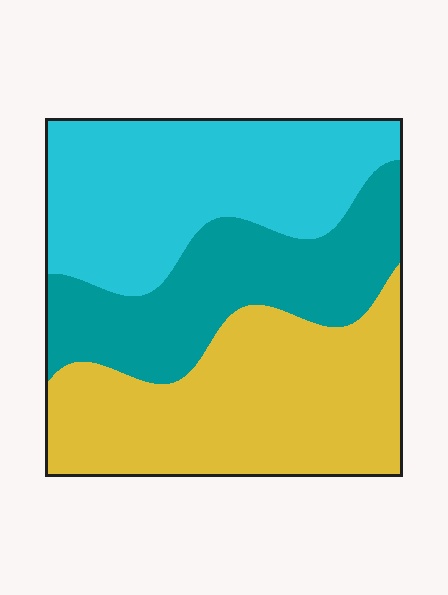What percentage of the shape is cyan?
Cyan takes up between a quarter and a half of the shape.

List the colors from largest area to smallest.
From largest to smallest: yellow, cyan, teal.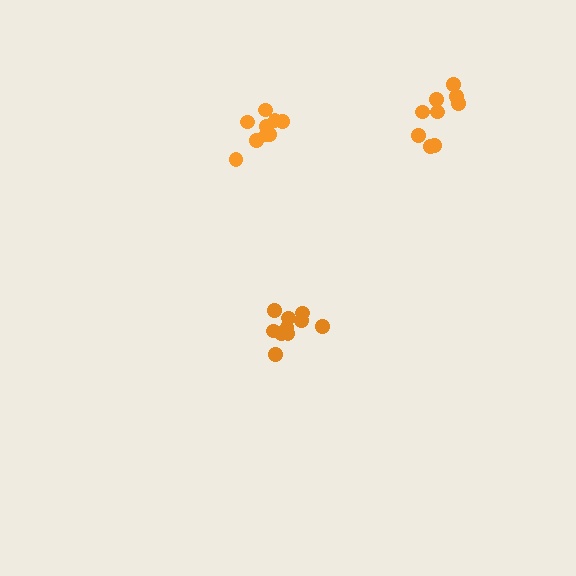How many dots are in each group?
Group 1: 9 dots, Group 2: 9 dots, Group 3: 10 dots (28 total).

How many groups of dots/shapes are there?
There are 3 groups.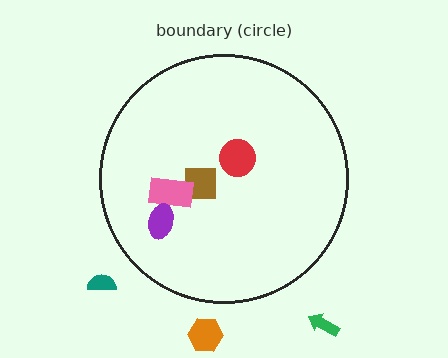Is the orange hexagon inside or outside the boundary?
Outside.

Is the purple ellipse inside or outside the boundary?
Inside.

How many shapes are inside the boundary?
4 inside, 3 outside.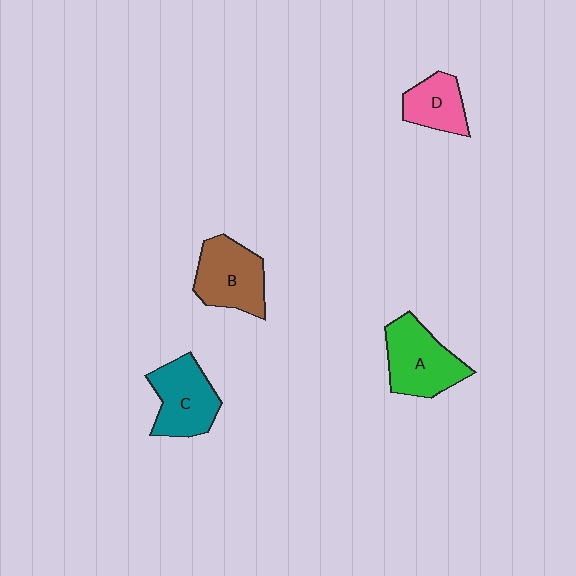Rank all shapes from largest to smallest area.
From largest to smallest: A (green), B (brown), C (teal), D (pink).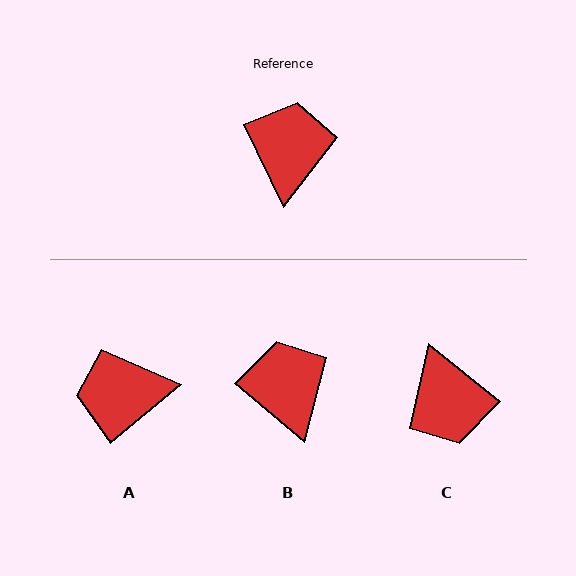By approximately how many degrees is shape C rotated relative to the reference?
Approximately 155 degrees clockwise.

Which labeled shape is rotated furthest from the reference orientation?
C, about 155 degrees away.